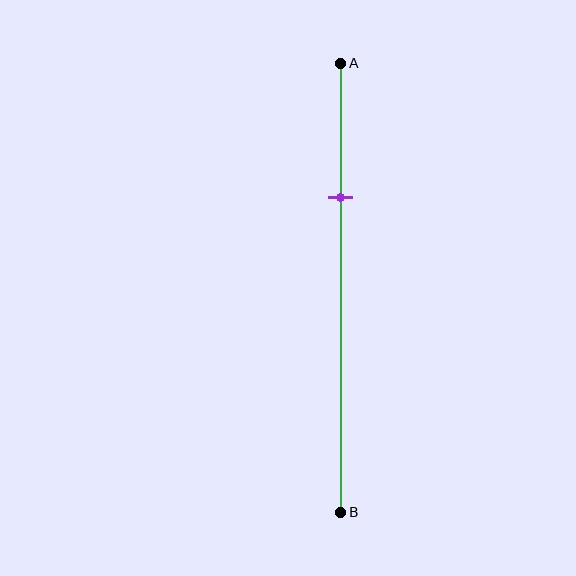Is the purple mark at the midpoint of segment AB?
No, the mark is at about 30% from A, not at the 50% midpoint.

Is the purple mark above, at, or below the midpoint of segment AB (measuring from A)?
The purple mark is above the midpoint of segment AB.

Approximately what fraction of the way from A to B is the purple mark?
The purple mark is approximately 30% of the way from A to B.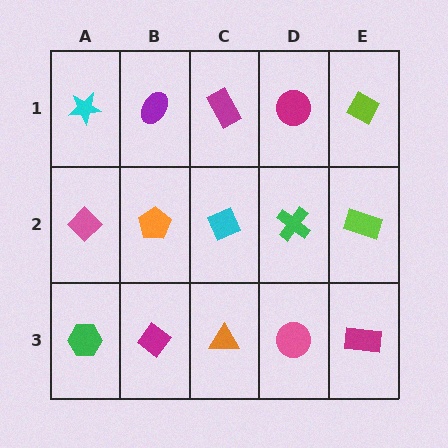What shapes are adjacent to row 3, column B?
An orange pentagon (row 2, column B), a green hexagon (row 3, column A), an orange triangle (row 3, column C).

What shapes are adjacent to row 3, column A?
A pink diamond (row 2, column A), a magenta diamond (row 3, column B).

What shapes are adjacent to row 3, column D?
A green cross (row 2, column D), an orange triangle (row 3, column C), a magenta rectangle (row 3, column E).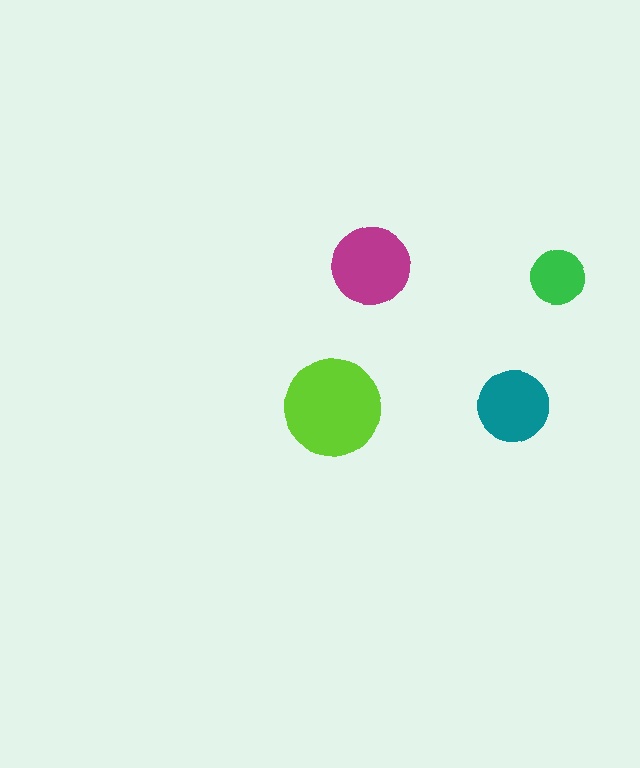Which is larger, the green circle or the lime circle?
The lime one.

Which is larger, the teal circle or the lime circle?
The lime one.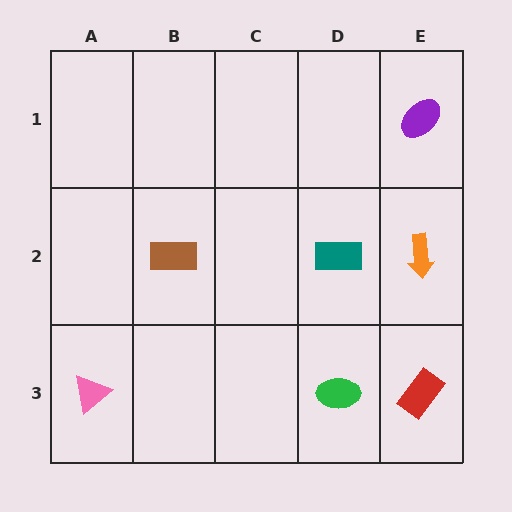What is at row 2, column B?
A brown rectangle.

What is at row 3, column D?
A green ellipse.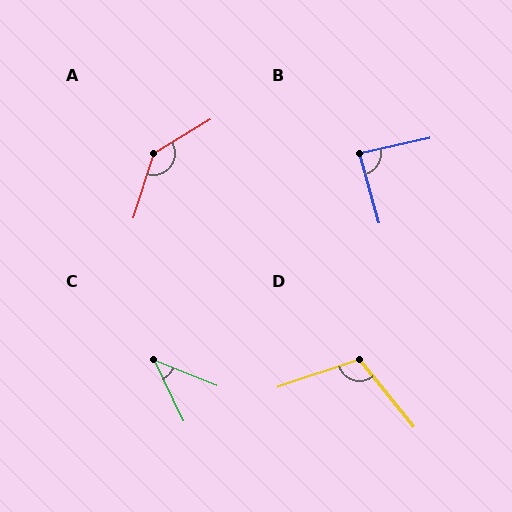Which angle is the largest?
A, at approximately 139 degrees.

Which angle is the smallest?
C, at approximately 42 degrees.